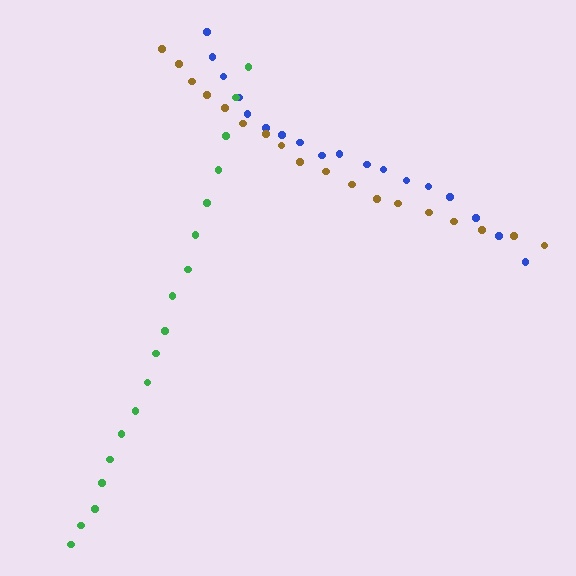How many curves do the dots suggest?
There are 3 distinct paths.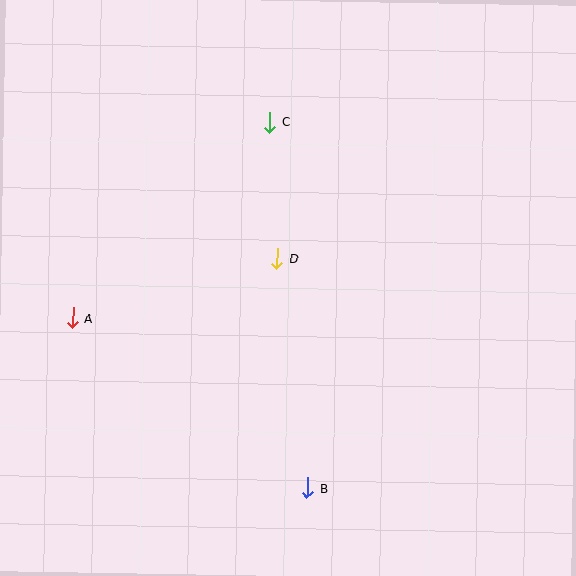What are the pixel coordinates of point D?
Point D is at (277, 259).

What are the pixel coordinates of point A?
Point A is at (73, 318).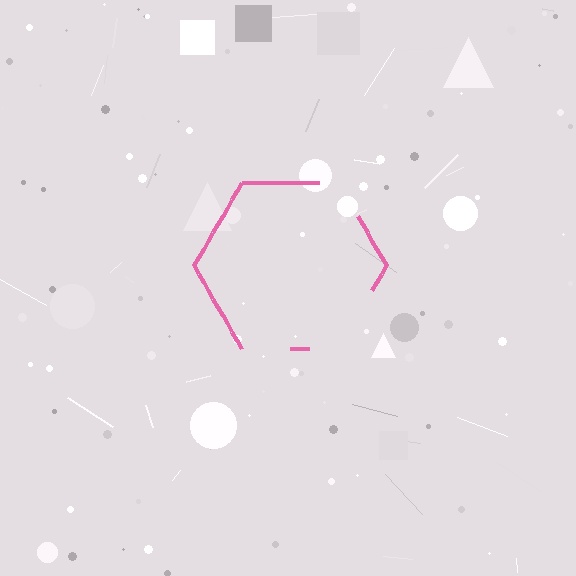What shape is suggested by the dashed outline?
The dashed outline suggests a hexagon.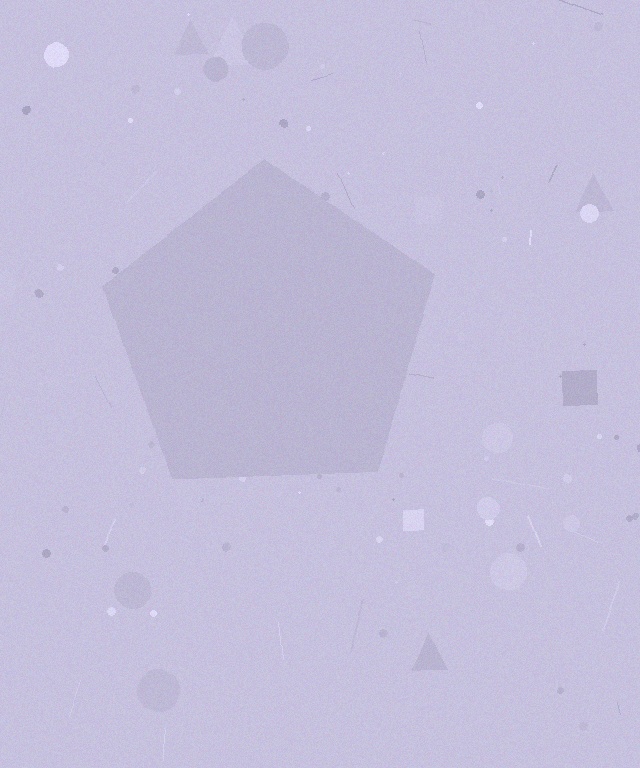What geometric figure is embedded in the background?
A pentagon is embedded in the background.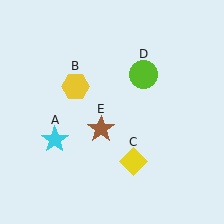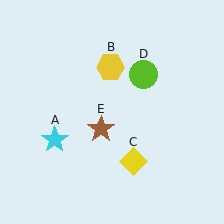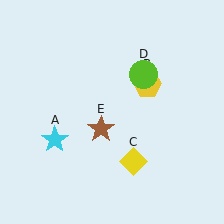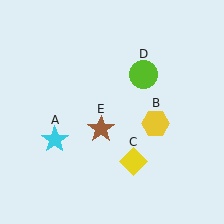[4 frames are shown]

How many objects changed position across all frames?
1 object changed position: yellow hexagon (object B).